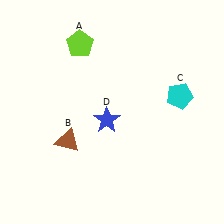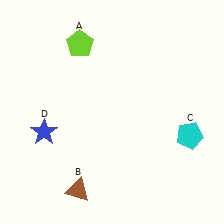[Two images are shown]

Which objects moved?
The objects that moved are: the brown triangle (B), the cyan pentagon (C), the blue star (D).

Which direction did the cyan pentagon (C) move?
The cyan pentagon (C) moved down.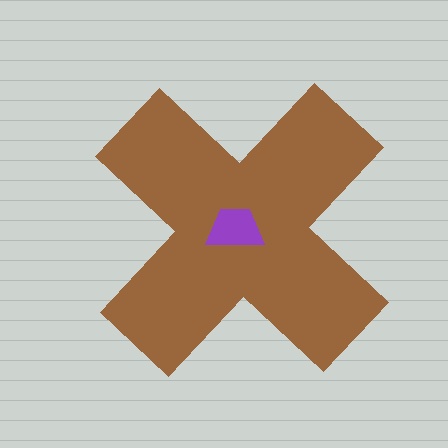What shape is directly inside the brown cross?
The purple trapezoid.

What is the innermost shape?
The purple trapezoid.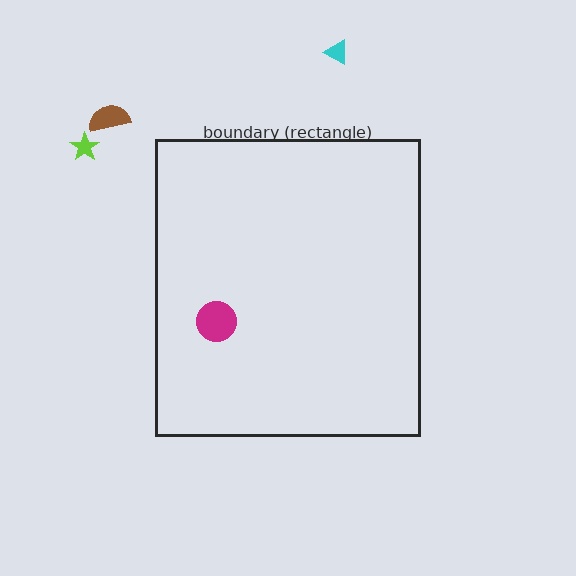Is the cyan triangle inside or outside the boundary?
Outside.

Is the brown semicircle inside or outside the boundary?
Outside.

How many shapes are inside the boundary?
1 inside, 3 outside.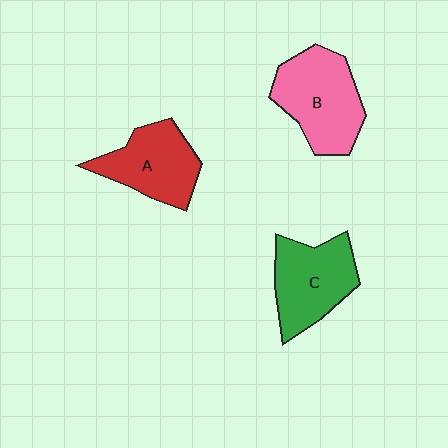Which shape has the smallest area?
Shape A (red).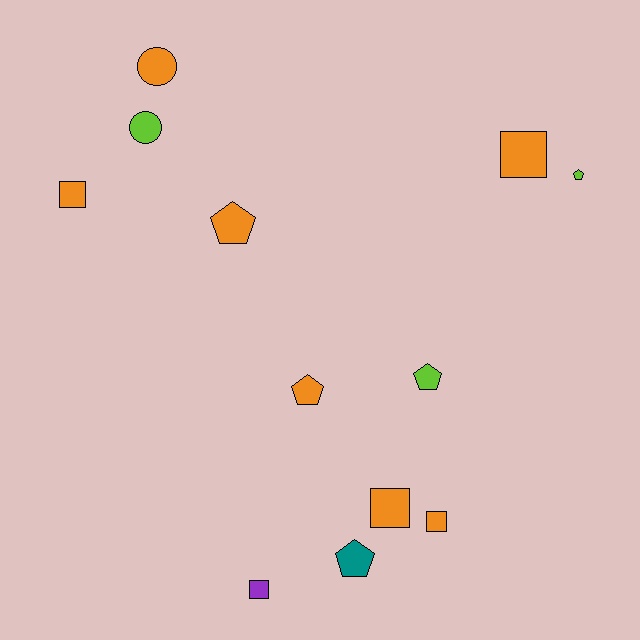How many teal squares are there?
There are no teal squares.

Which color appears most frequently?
Orange, with 7 objects.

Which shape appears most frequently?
Pentagon, with 5 objects.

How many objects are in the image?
There are 12 objects.